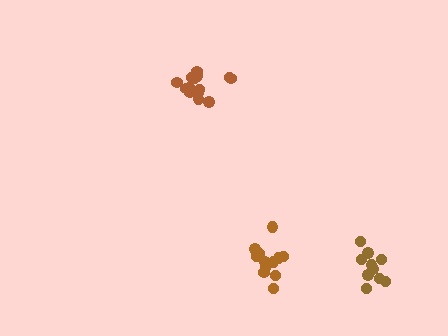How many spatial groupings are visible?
There are 3 spatial groupings.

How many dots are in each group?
Group 1: 10 dots, Group 2: 14 dots, Group 3: 12 dots (36 total).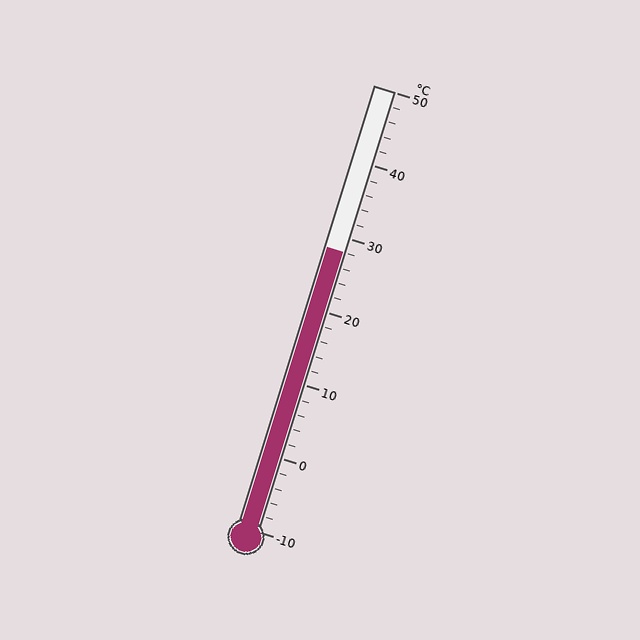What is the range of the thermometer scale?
The thermometer scale ranges from -10°C to 50°C.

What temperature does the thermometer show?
The thermometer shows approximately 28°C.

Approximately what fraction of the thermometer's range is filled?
The thermometer is filled to approximately 65% of its range.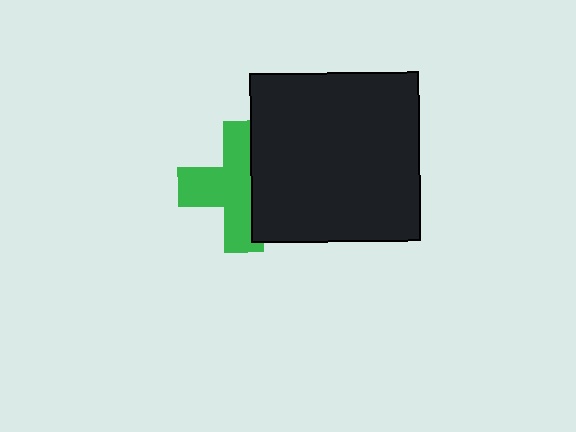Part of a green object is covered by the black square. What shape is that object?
It is a cross.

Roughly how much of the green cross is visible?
About half of it is visible (roughly 63%).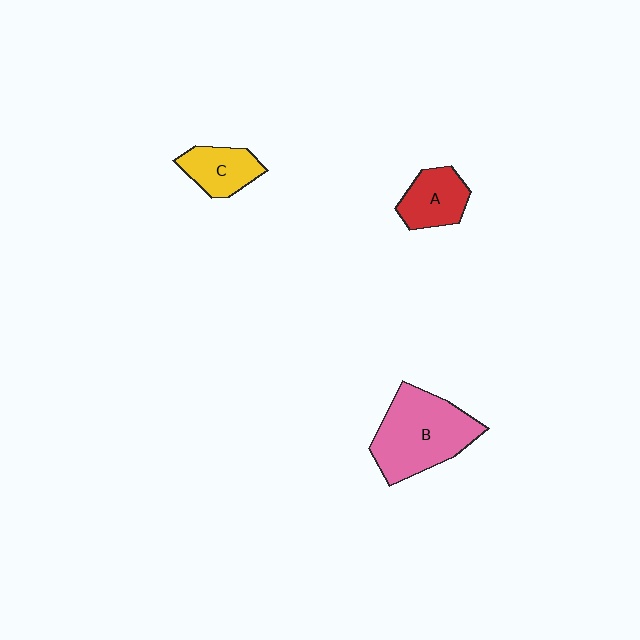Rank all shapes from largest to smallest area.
From largest to smallest: B (pink), A (red), C (yellow).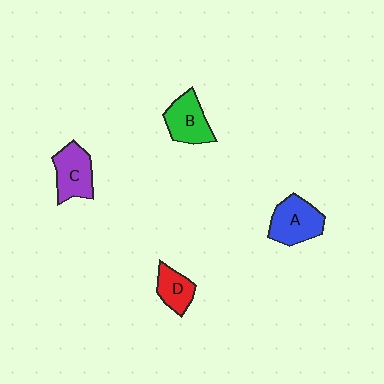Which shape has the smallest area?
Shape D (red).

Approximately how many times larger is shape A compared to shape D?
Approximately 1.5 times.